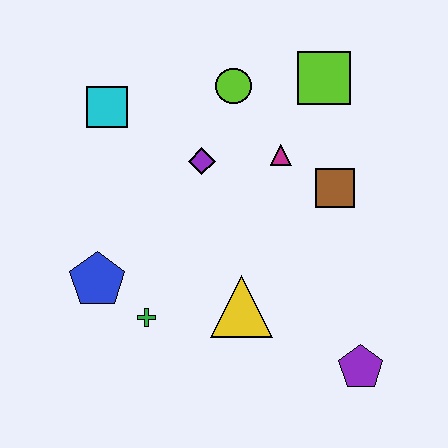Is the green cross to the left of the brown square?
Yes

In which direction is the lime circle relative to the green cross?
The lime circle is above the green cross.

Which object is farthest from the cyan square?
The purple pentagon is farthest from the cyan square.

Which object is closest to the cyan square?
The purple diamond is closest to the cyan square.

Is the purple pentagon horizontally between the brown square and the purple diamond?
No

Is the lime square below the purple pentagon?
No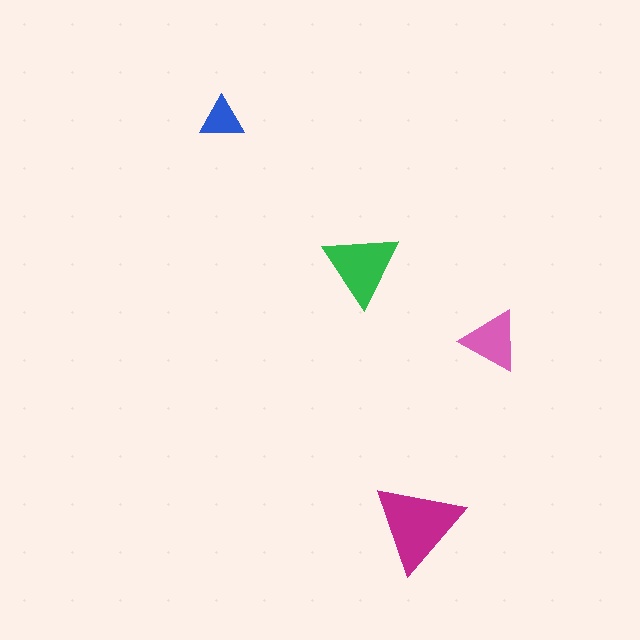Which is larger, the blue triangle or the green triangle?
The green one.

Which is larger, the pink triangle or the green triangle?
The green one.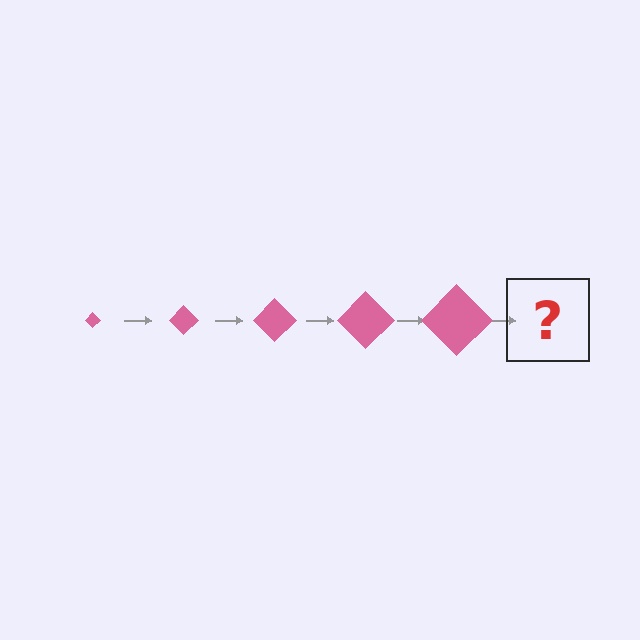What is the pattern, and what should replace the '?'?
The pattern is that the diamond gets progressively larger each step. The '?' should be a pink diamond, larger than the previous one.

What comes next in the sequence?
The next element should be a pink diamond, larger than the previous one.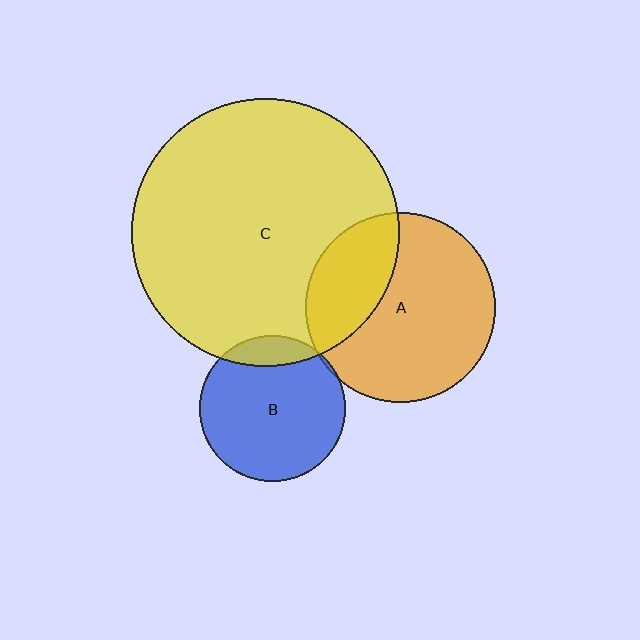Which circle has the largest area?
Circle C (yellow).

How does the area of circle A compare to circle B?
Approximately 1.7 times.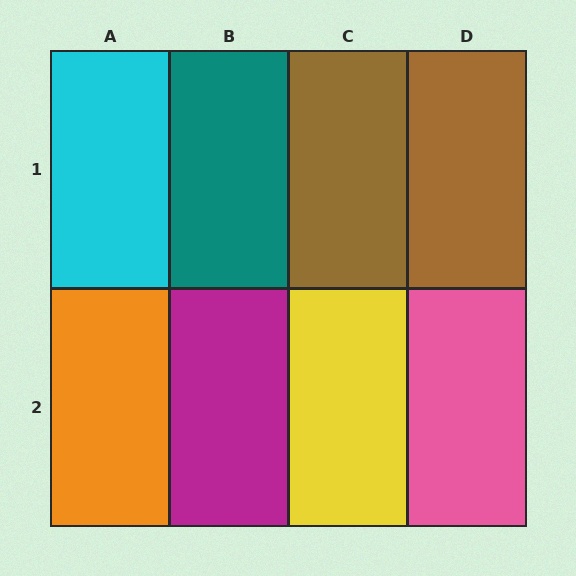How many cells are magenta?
1 cell is magenta.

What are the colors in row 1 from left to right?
Cyan, teal, brown, brown.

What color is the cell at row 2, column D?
Pink.